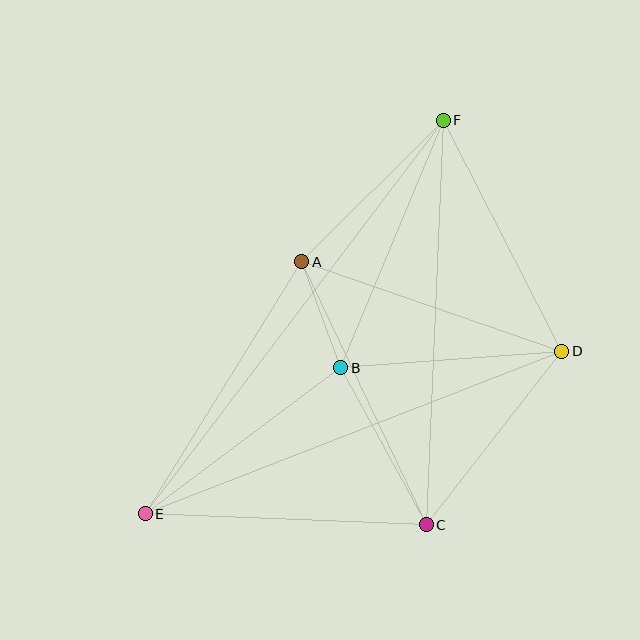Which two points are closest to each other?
Points A and B are closest to each other.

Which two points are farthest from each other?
Points E and F are farthest from each other.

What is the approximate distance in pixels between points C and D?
The distance between C and D is approximately 220 pixels.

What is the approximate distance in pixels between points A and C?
The distance between A and C is approximately 291 pixels.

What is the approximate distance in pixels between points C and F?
The distance between C and F is approximately 405 pixels.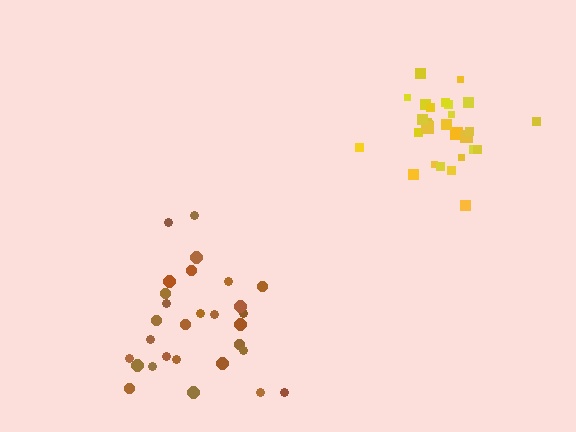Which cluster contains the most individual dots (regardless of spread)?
Brown (29).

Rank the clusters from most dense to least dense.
yellow, brown.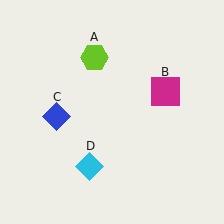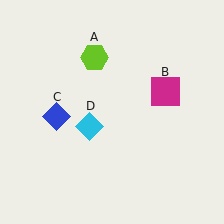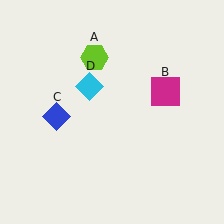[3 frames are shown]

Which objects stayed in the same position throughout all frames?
Lime hexagon (object A) and magenta square (object B) and blue diamond (object C) remained stationary.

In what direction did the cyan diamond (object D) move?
The cyan diamond (object D) moved up.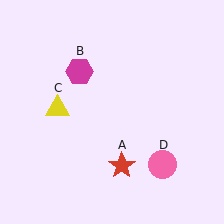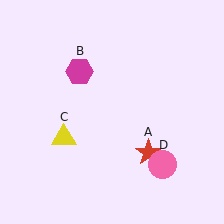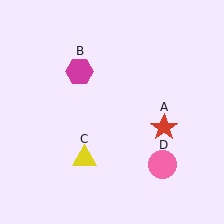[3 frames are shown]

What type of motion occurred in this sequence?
The red star (object A), yellow triangle (object C) rotated counterclockwise around the center of the scene.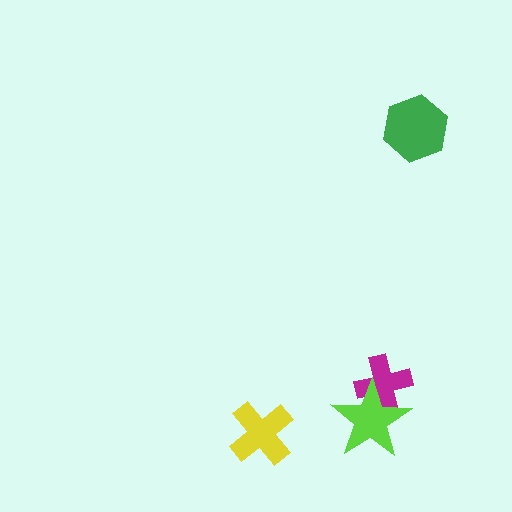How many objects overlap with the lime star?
1 object overlaps with the lime star.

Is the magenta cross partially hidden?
Yes, it is partially covered by another shape.